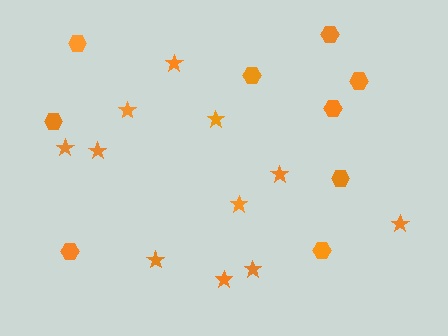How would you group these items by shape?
There are 2 groups: one group of stars (11) and one group of hexagons (9).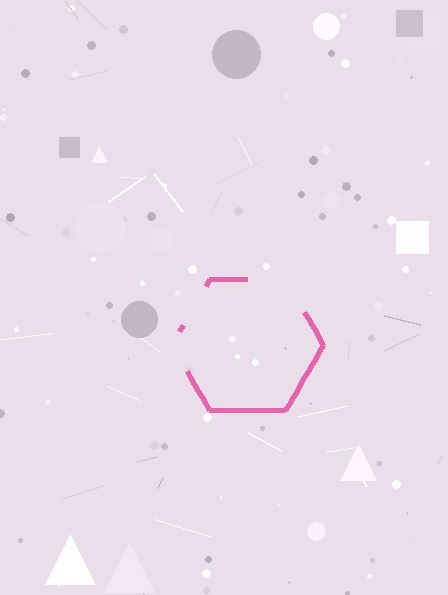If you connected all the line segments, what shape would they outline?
They would outline a hexagon.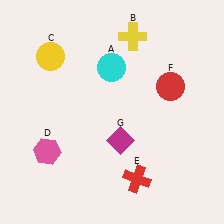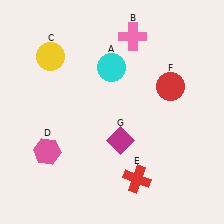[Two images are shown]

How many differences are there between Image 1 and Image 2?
There is 1 difference between the two images.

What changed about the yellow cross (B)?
In Image 1, B is yellow. In Image 2, it changed to pink.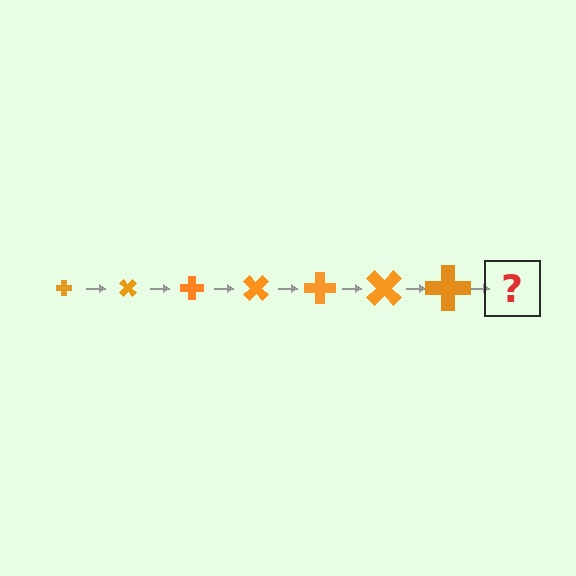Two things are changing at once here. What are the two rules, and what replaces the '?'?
The two rules are that the cross grows larger each step and it rotates 45 degrees each step. The '?' should be a cross, larger than the previous one and rotated 315 degrees from the start.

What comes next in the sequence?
The next element should be a cross, larger than the previous one and rotated 315 degrees from the start.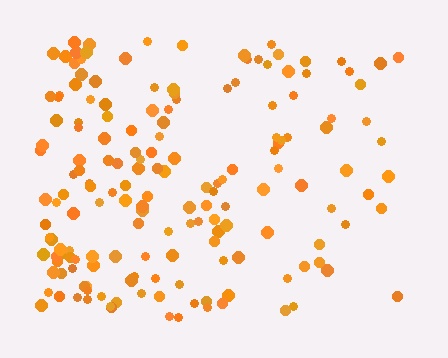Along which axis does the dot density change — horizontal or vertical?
Horizontal.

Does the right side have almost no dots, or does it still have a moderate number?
Still a moderate number, just noticeably fewer than the left.